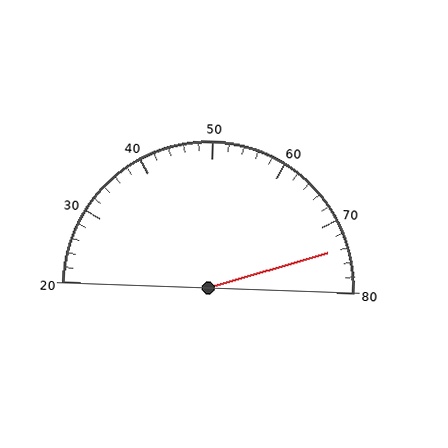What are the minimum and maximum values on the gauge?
The gauge ranges from 20 to 80.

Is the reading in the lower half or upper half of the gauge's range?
The reading is in the upper half of the range (20 to 80).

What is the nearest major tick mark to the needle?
The nearest major tick mark is 70.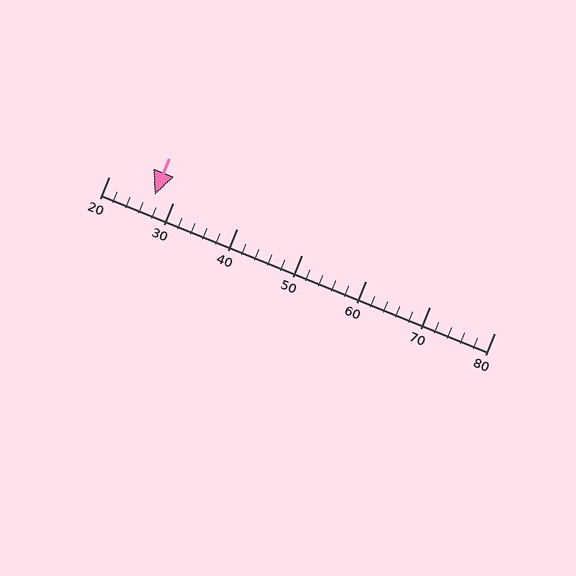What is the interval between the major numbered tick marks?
The major tick marks are spaced 10 units apart.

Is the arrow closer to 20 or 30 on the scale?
The arrow is closer to 30.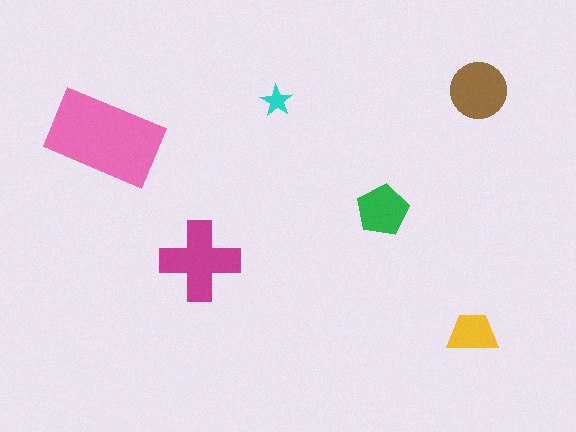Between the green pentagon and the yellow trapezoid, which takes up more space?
The green pentagon.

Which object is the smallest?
The cyan star.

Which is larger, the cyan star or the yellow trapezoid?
The yellow trapezoid.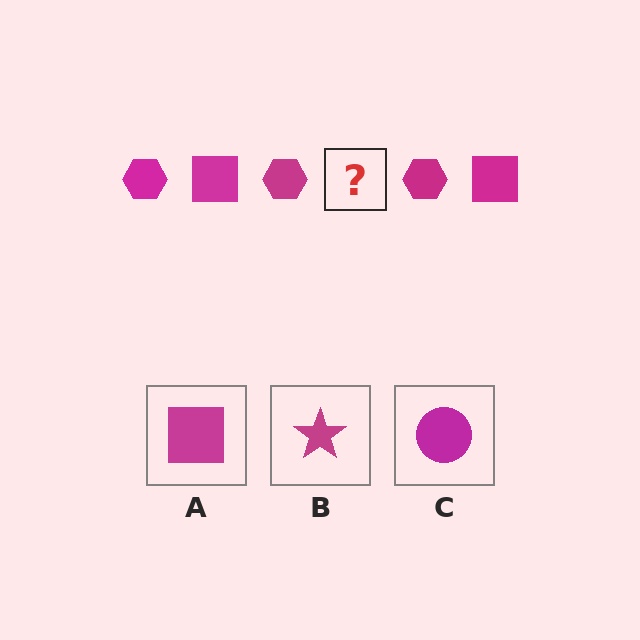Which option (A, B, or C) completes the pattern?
A.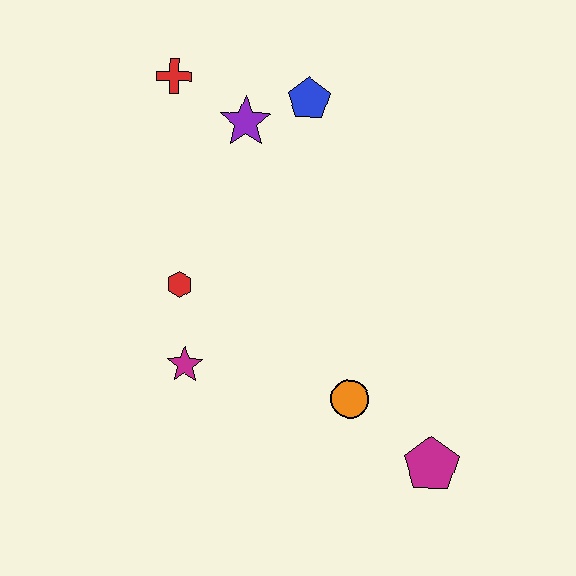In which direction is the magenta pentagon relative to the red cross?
The magenta pentagon is below the red cross.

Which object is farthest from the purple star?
The magenta pentagon is farthest from the purple star.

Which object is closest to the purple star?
The blue pentagon is closest to the purple star.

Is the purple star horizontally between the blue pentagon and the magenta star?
Yes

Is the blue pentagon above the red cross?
No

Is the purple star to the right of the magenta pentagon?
No